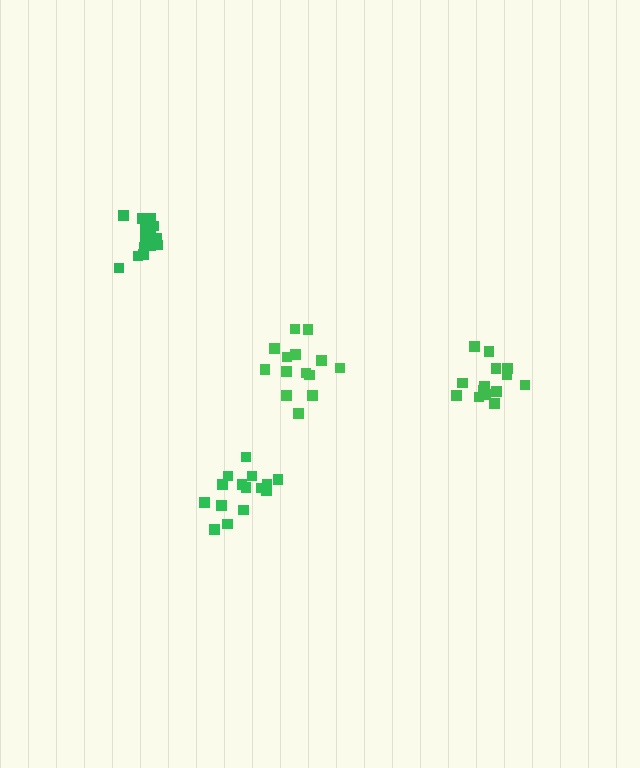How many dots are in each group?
Group 1: 16 dots, Group 2: 14 dots, Group 3: 14 dots, Group 4: 15 dots (59 total).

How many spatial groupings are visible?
There are 4 spatial groupings.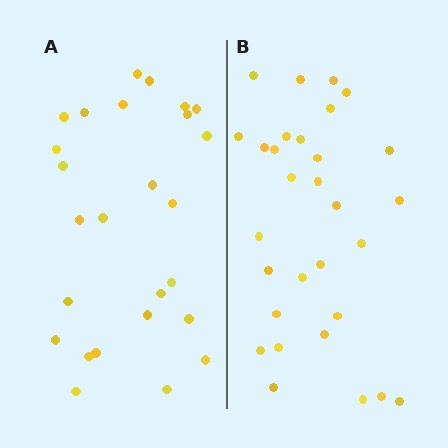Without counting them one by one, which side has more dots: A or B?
Region B (the right region) has more dots.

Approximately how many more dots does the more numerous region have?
Region B has about 4 more dots than region A.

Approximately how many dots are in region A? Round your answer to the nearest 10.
About 30 dots. (The exact count is 26, which rounds to 30.)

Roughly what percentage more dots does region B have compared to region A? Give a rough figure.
About 15% more.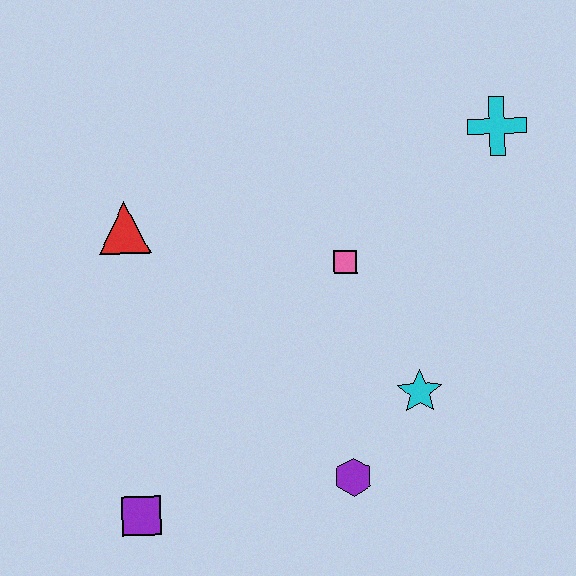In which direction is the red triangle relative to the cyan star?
The red triangle is to the left of the cyan star.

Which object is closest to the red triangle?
The pink square is closest to the red triangle.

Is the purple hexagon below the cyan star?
Yes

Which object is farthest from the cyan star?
The red triangle is farthest from the cyan star.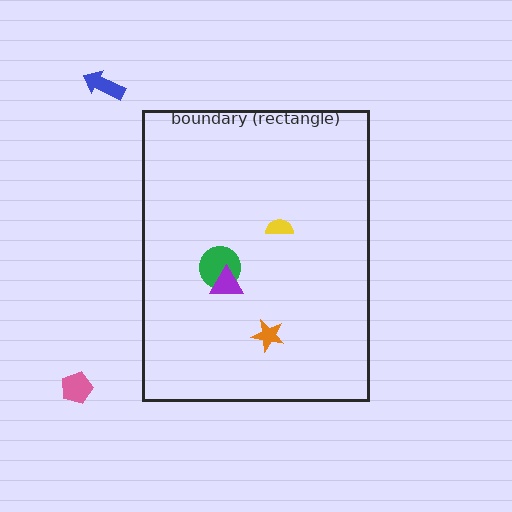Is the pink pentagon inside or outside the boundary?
Outside.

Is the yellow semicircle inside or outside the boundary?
Inside.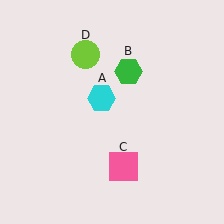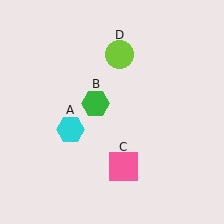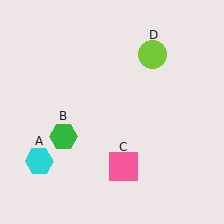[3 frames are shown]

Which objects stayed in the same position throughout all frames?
Pink square (object C) remained stationary.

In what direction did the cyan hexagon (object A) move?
The cyan hexagon (object A) moved down and to the left.